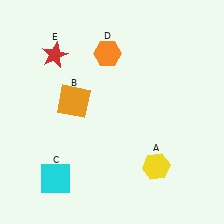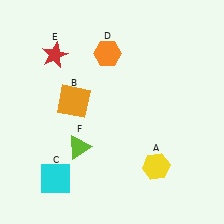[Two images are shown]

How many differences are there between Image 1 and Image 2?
There is 1 difference between the two images.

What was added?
A lime triangle (F) was added in Image 2.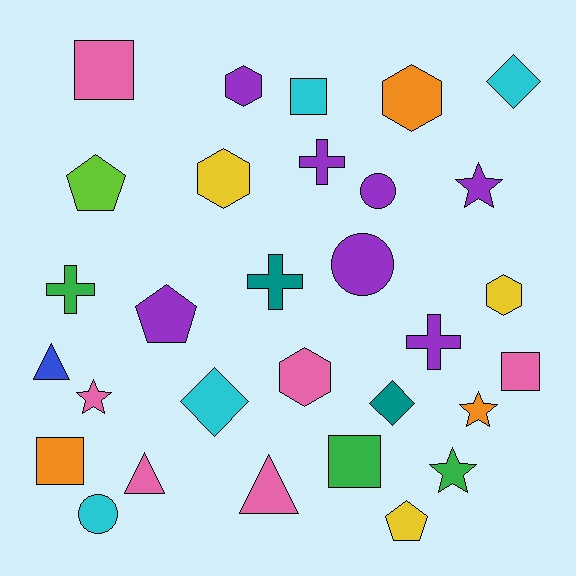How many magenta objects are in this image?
There are no magenta objects.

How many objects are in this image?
There are 30 objects.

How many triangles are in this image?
There are 3 triangles.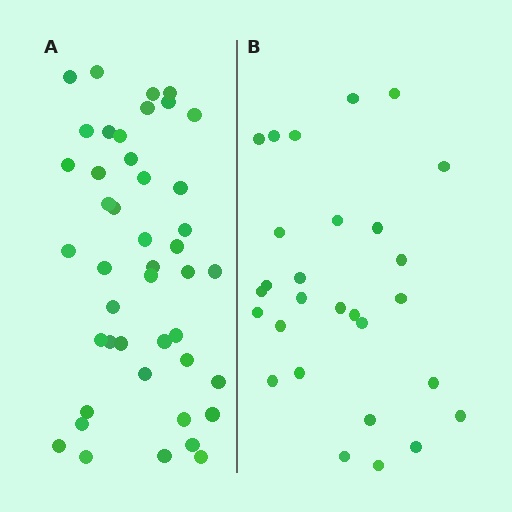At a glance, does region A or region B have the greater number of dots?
Region A (the left region) has more dots.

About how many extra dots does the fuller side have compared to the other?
Region A has approximately 15 more dots than region B.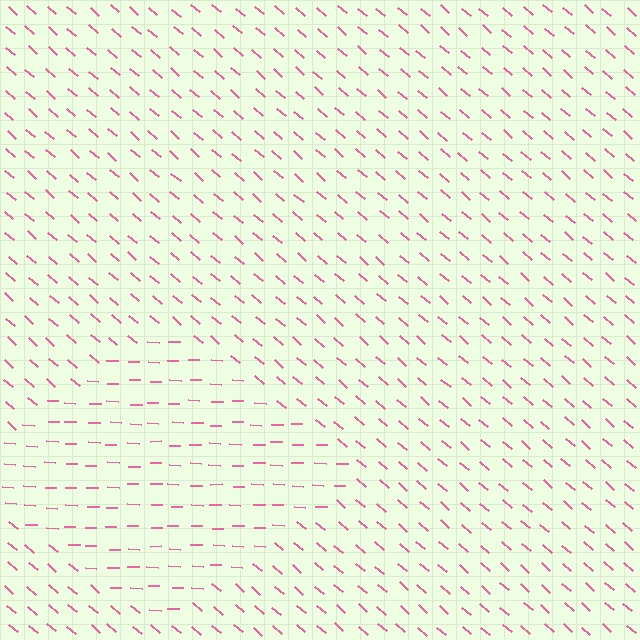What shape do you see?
I see a diamond.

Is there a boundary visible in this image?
Yes, there is a texture boundary formed by a change in line orientation.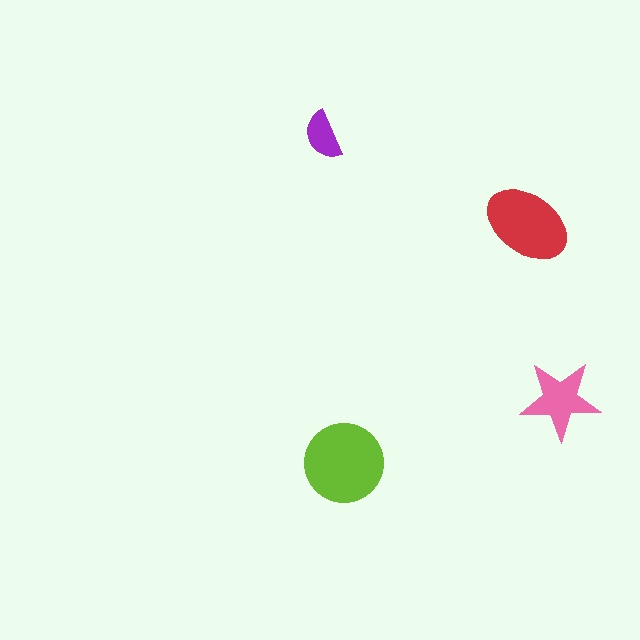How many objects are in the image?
There are 4 objects in the image.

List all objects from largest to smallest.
The lime circle, the red ellipse, the pink star, the purple semicircle.